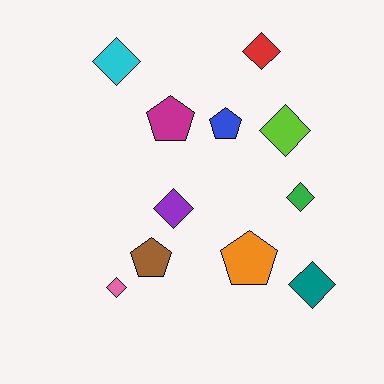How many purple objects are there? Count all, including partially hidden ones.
There is 1 purple object.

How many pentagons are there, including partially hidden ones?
There are 4 pentagons.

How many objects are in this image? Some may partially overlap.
There are 11 objects.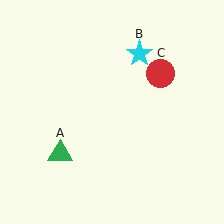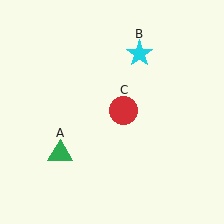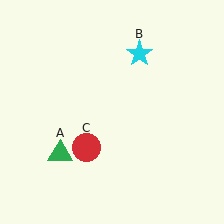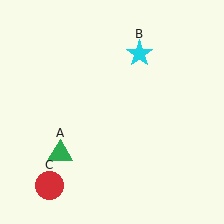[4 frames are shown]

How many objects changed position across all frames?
1 object changed position: red circle (object C).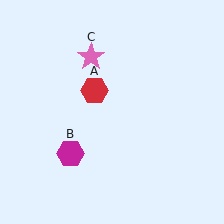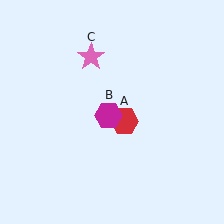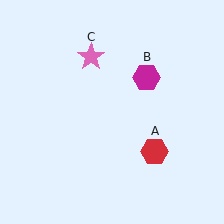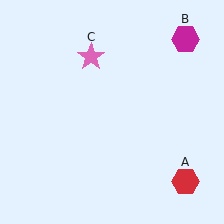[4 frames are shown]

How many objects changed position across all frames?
2 objects changed position: red hexagon (object A), magenta hexagon (object B).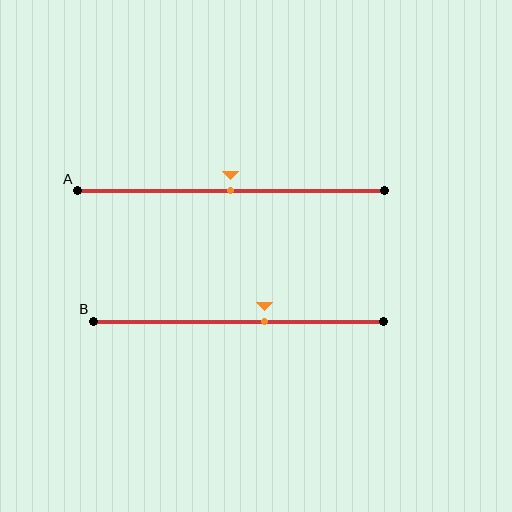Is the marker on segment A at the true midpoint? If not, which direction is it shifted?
Yes, the marker on segment A is at the true midpoint.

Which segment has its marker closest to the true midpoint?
Segment A has its marker closest to the true midpoint.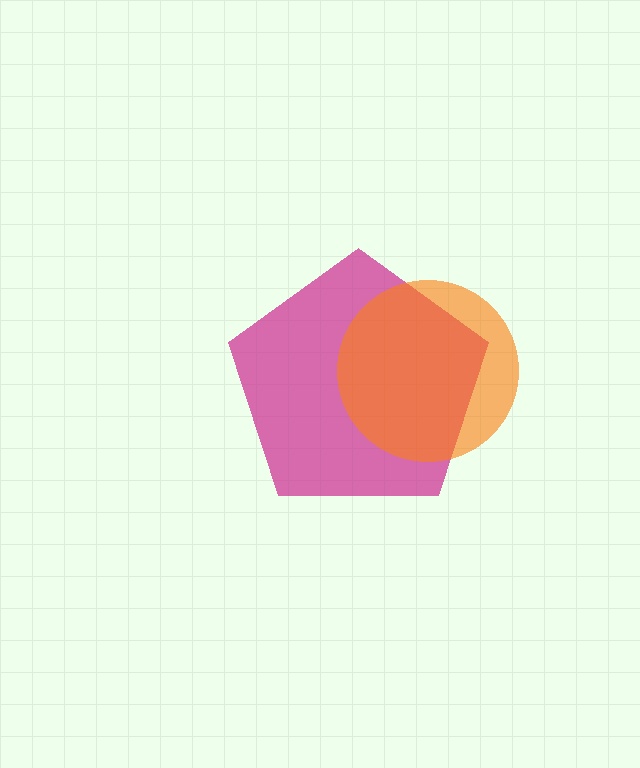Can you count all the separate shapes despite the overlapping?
Yes, there are 2 separate shapes.